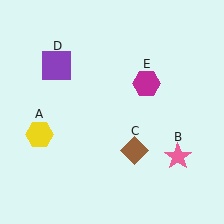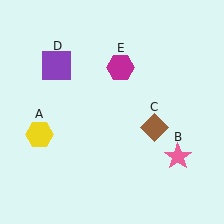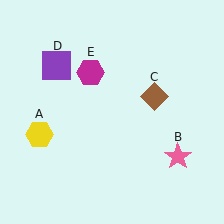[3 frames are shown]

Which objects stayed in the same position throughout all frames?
Yellow hexagon (object A) and pink star (object B) and purple square (object D) remained stationary.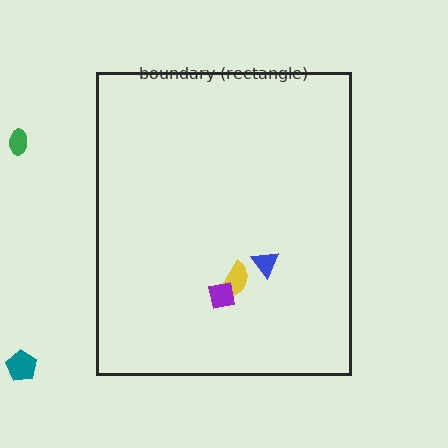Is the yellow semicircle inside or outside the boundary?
Inside.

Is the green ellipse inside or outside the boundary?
Outside.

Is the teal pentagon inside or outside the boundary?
Outside.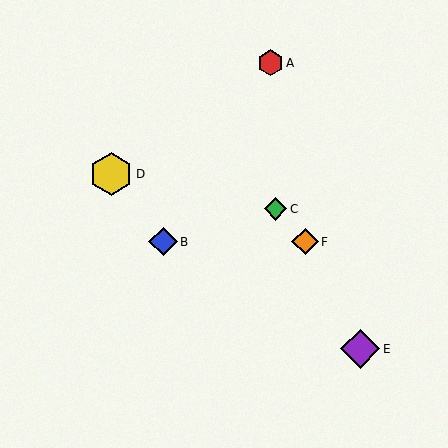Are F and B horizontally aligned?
Yes, both are at y≈242.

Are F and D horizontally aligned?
No, F is at y≈242 and D is at y≈174.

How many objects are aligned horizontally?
2 objects (B, F) are aligned horizontally.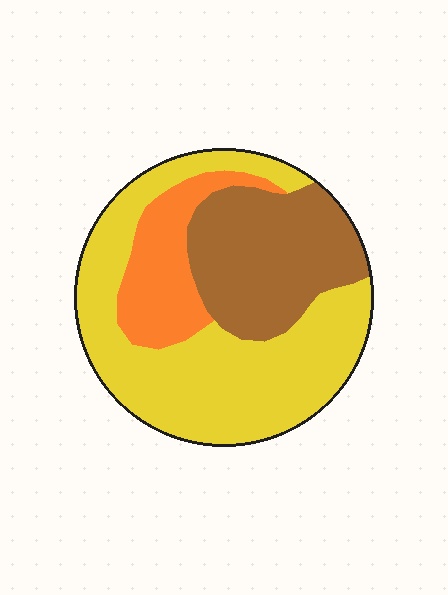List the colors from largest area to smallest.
From largest to smallest: yellow, brown, orange.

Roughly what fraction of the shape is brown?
Brown covers about 30% of the shape.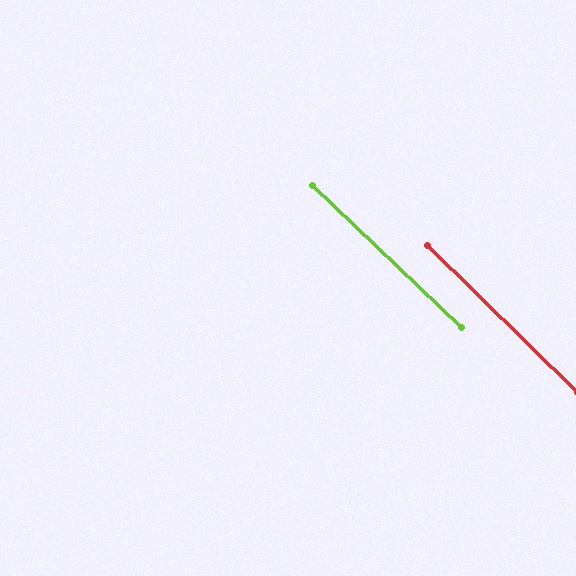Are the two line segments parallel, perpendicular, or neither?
Parallel — their directions differ by only 0.7°.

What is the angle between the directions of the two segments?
Approximately 1 degree.